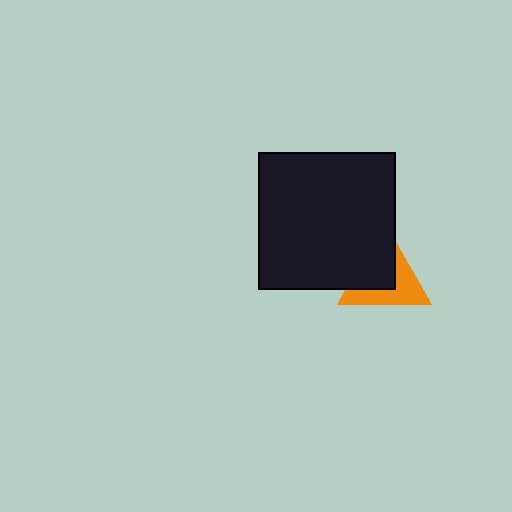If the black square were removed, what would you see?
You would see the complete orange triangle.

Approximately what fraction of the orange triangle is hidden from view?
Roughly 49% of the orange triangle is hidden behind the black square.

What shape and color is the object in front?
The object in front is a black square.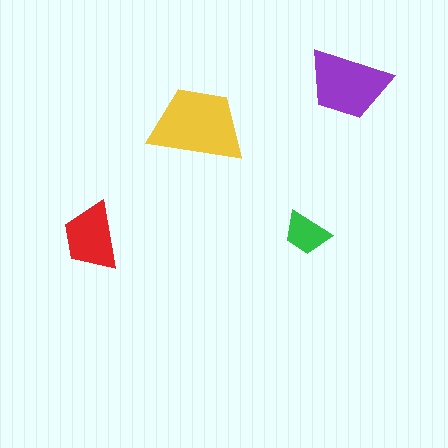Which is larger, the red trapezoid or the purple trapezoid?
The purple one.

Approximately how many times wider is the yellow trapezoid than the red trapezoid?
About 1.5 times wider.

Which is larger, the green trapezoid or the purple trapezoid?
The purple one.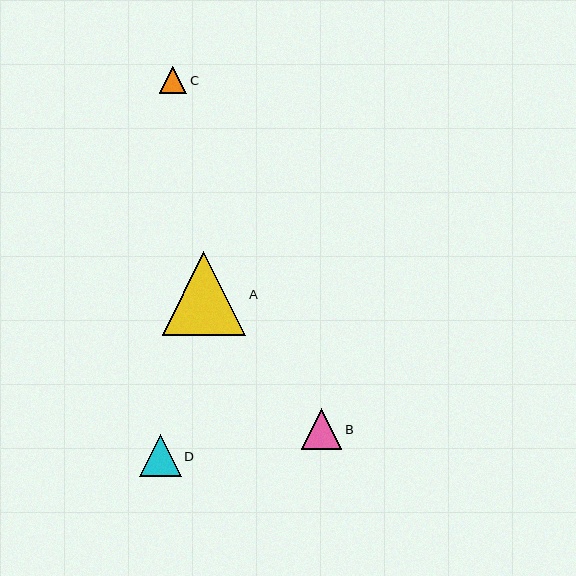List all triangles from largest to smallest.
From largest to smallest: A, D, B, C.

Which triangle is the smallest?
Triangle C is the smallest with a size of approximately 27 pixels.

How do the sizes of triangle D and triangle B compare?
Triangle D and triangle B are approximately the same size.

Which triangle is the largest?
Triangle A is the largest with a size of approximately 84 pixels.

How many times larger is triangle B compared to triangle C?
Triangle B is approximately 1.5 times the size of triangle C.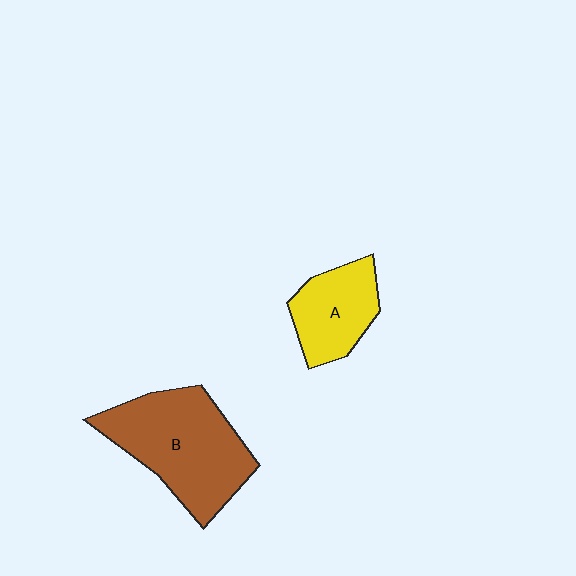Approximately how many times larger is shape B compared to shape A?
Approximately 1.8 times.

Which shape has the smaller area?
Shape A (yellow).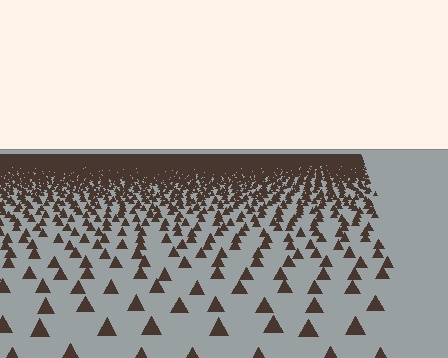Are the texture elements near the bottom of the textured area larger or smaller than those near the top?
Larger. Near the bottom, elements are closer to the viewer and appear at a bigger on-screen size.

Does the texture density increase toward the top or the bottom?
Density increases toward the top.